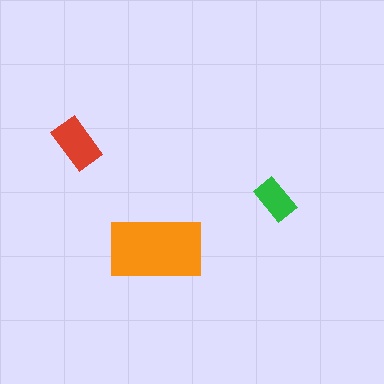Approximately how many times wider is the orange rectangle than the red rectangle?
About 2 times wider.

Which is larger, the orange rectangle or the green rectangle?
The orange one.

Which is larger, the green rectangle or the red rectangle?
The red one.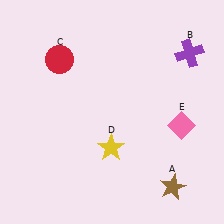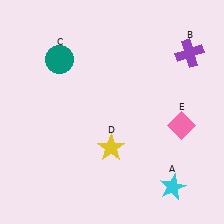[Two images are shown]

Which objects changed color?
A changed from brown to cyan. C changed from red to teal.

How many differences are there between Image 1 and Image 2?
There are 2 differences between the two images.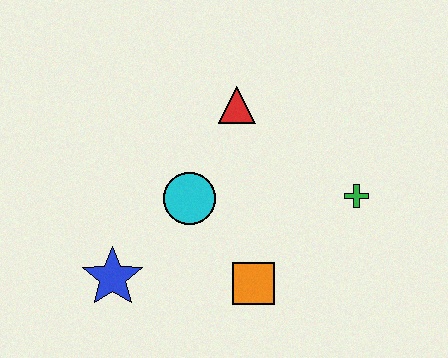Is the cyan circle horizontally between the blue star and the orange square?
Yes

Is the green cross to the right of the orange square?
Yes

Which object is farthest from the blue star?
The green cross is farthest from the blue star.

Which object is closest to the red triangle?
The cyan circle is closest to the red triangle.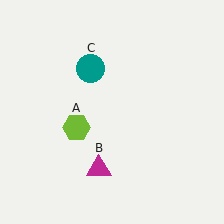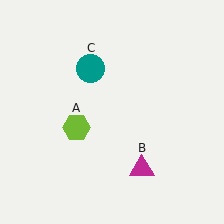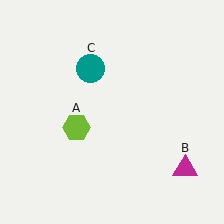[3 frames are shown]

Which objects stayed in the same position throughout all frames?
Lime hexagon (object A) and teal circle (object C) remained stationary.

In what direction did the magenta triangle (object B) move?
The magenta triangle (object B) moved right.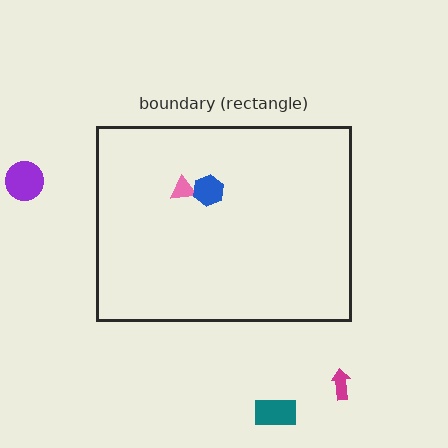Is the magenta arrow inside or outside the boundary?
Outside.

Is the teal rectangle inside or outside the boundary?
Outside.